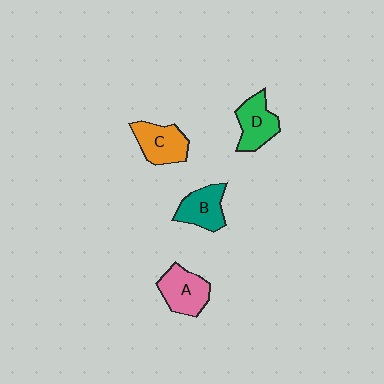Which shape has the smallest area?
Shape B (teal).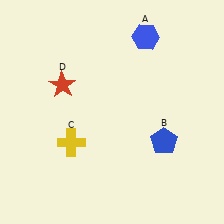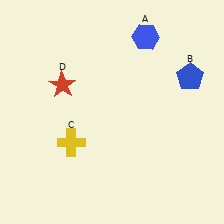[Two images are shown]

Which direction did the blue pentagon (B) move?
The blue pentagon (B) moved up.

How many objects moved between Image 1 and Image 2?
1 object moved between the two images.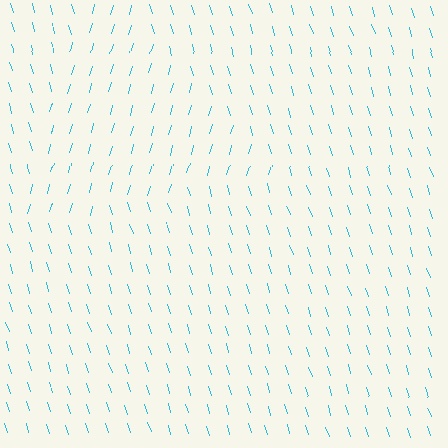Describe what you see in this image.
The image is filled with small cyan line segments. A triangle region in the image has lines oriented differently from the surrounding lines, creating a visible texture boundary.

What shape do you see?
I see a triangle.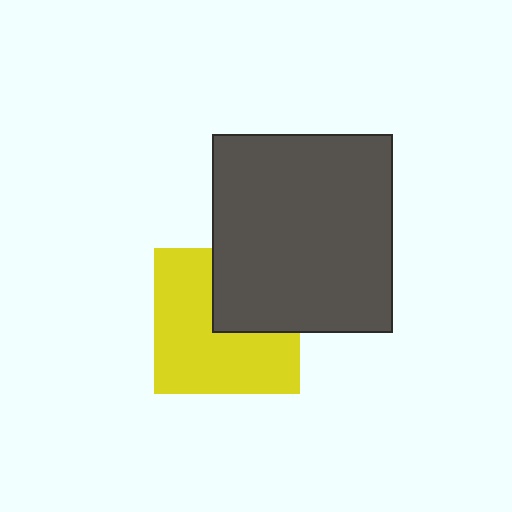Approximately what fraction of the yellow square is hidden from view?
Roughly 36% of the yellow square is hidden behind the dark gray rectangle.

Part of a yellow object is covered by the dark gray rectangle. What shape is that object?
It is a square.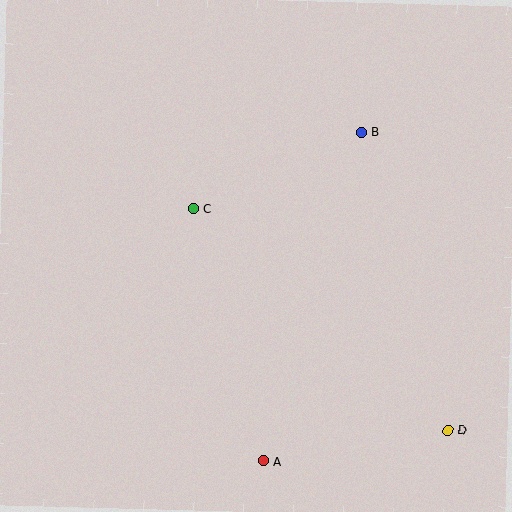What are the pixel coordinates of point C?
Point C is at (193, 208).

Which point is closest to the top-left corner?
Point C is closest to the top-left corner.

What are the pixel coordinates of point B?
Point B is at (362, 132).